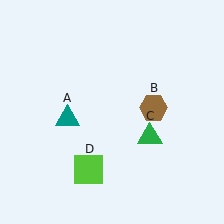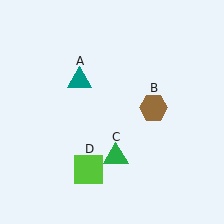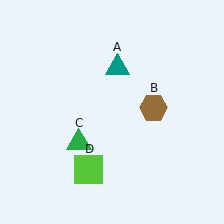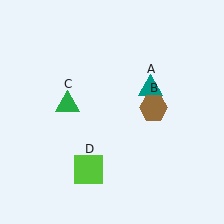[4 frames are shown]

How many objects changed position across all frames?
2 objects changed position: teal triangle (object A), green triangle (object C).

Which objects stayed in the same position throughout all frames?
Brown hexagon (object B) and lime square (object D) remained stationary.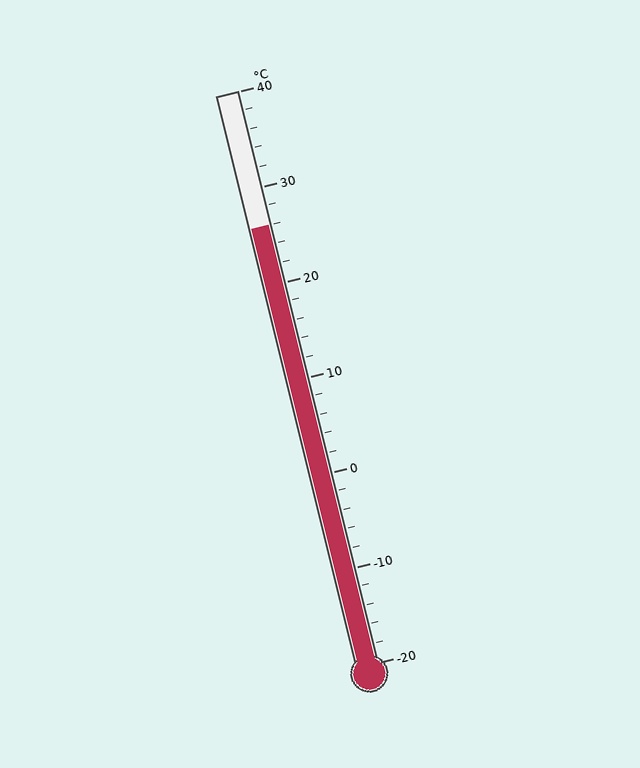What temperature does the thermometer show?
The thermometer shows approximately 26°C.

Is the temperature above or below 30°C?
The temperature is below 30°C.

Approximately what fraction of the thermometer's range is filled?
The thermometer is filled to approximately 75% of its range.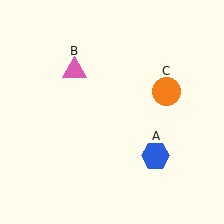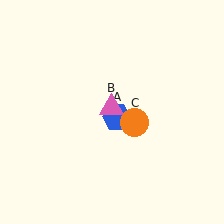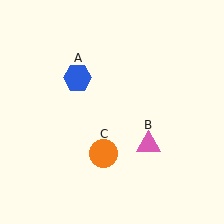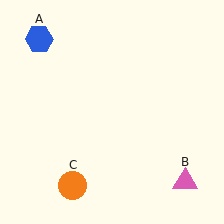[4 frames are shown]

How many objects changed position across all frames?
3 objects changed position: blue hexagon (object A), pink triangle (object B), orange circle (object C).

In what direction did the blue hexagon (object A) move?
The blue hexagon (object A) moved up and to the left.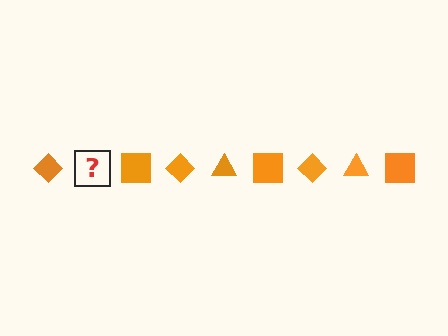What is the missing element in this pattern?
The missing element is an orange triangle.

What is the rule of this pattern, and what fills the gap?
The rule is that the pattern cycles through diamond, triangle, square shapes in orange. The gap should be filled with an orange triangle.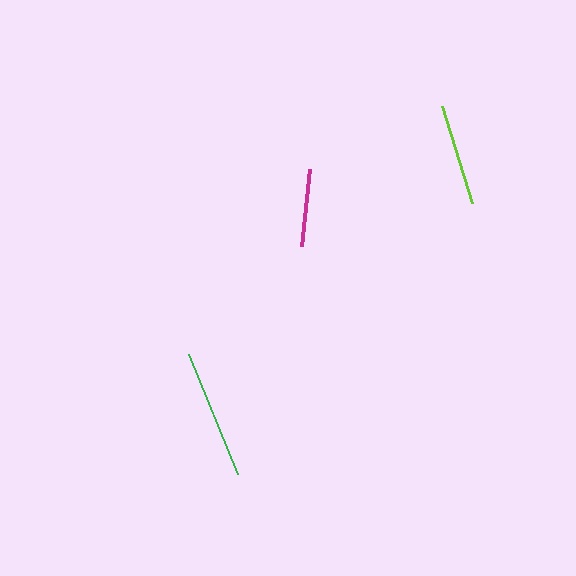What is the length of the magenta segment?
The magenta segment is approximately 78 pixels long.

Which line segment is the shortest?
The magenta line is the shortest at approximately 78 pixels.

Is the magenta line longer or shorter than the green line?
The green line is longer than the magenta line.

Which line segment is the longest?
The green line is the longest at approximately 130 pixels.